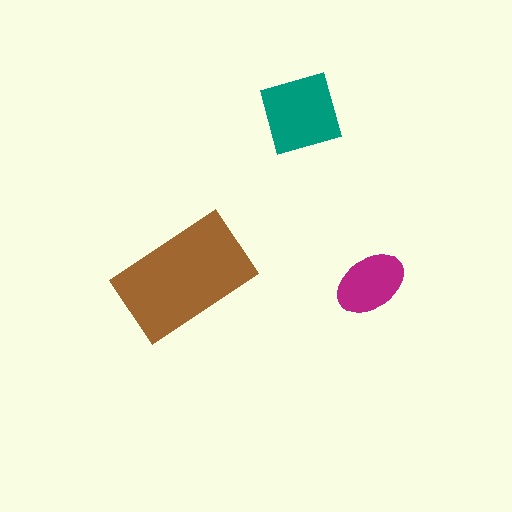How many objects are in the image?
There are 3 objects in the image.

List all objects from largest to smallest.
The brown rectangle, the teal square, the magenta ellipse.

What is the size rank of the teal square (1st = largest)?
2nd.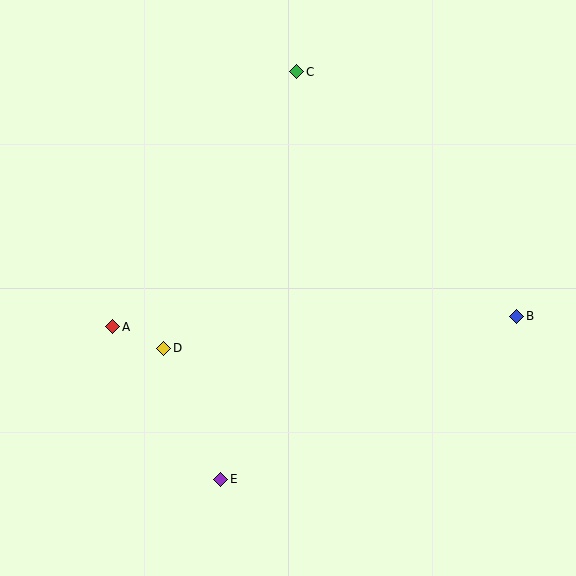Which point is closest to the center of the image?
Point D at (164, 348) is closest to the center.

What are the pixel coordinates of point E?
Point E is at (221, 479).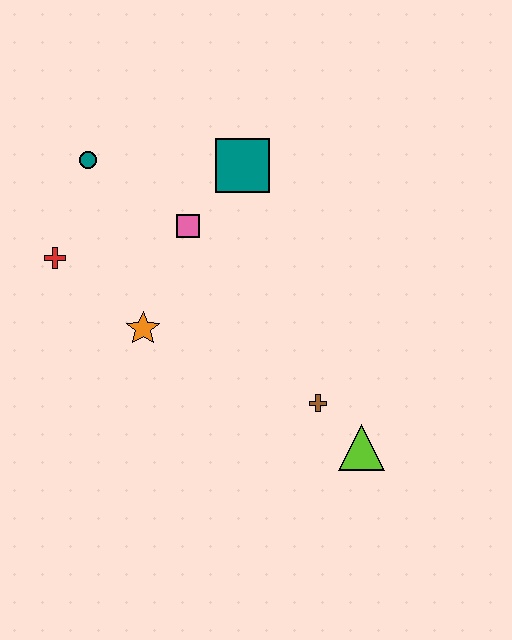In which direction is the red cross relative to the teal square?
The red cross is to the left of the teal square.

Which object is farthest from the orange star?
The lime triangle is farthest from the orange star.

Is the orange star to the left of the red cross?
No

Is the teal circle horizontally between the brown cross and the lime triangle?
No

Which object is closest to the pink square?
The teal square is closest to the pink square.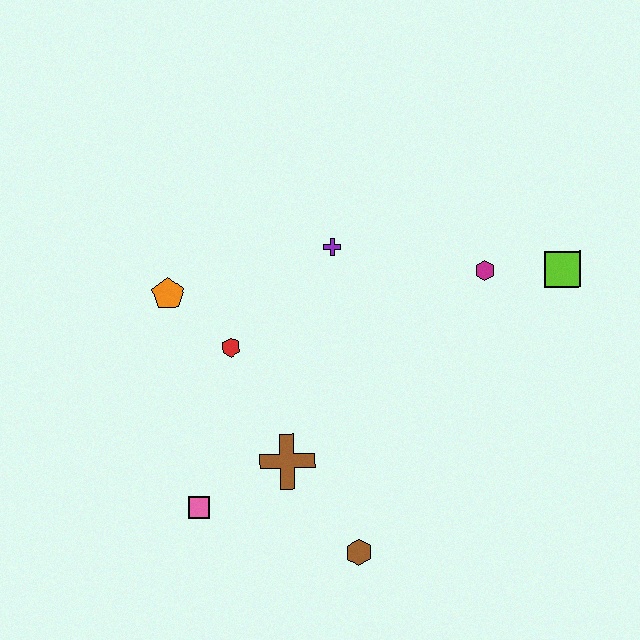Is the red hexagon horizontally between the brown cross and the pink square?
Yes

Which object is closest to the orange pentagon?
The red hexagon is closest to the orange pentagon.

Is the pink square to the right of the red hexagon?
No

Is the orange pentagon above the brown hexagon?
Yes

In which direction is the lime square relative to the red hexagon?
The lime square is to the right of the red hexagon.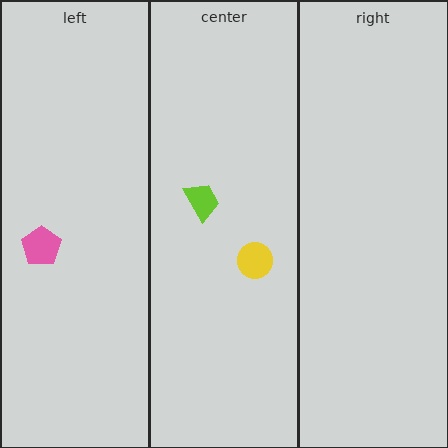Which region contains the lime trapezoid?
The center region.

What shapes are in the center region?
The lime trapezoid, the yellow circle.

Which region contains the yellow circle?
The center region.